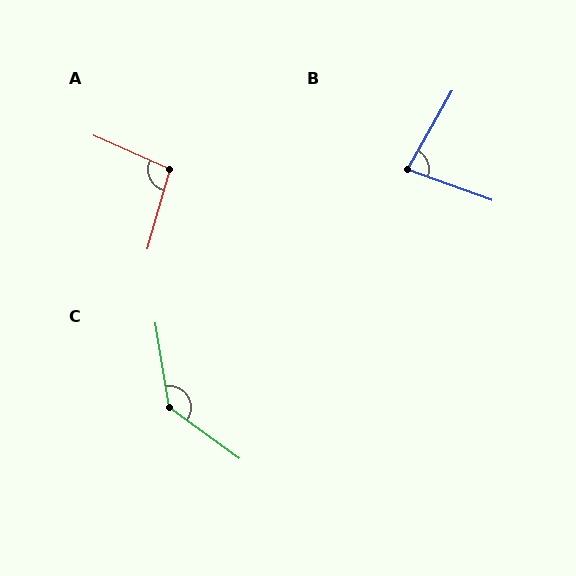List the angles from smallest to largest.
B (80°), A (98°), C (135°).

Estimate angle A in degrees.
Approximately 98 degrees.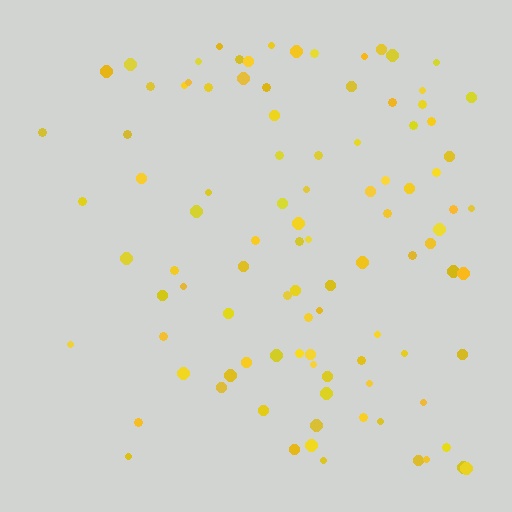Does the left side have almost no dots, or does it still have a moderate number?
Still a moderate number, just noticeably fewer than the right.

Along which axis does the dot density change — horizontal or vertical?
Horizontal.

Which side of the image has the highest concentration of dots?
The right.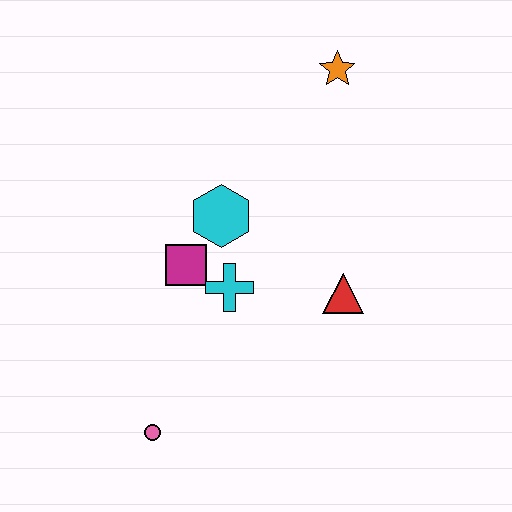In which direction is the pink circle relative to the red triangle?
The pink circle is to the left of the red triangle.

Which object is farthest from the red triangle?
The pink circle is farthest from the red triangle.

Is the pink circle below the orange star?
Yes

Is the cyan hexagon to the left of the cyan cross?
Yes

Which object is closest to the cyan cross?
The magenta square is closest to the cyan cross.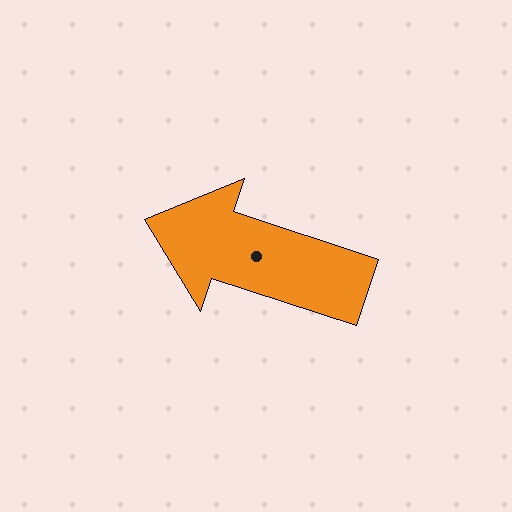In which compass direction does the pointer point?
West.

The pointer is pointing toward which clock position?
Roughly 10 o'clock.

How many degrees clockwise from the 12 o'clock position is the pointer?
Approximately 288 degrees.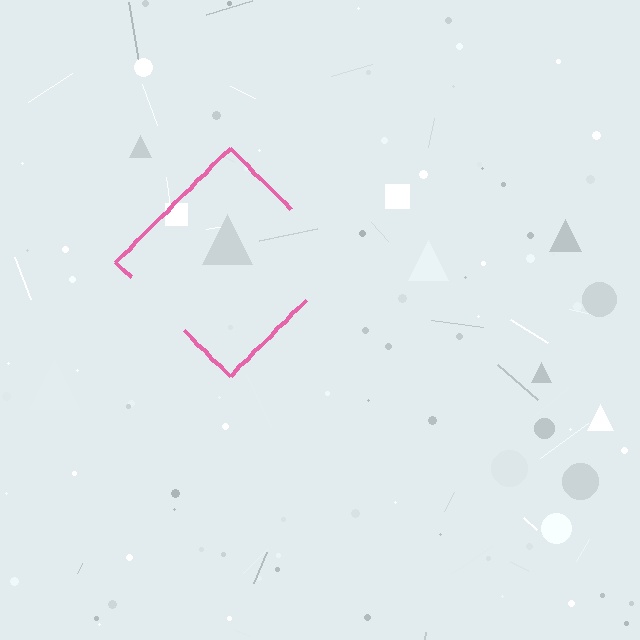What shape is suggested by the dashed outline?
The dashed outline suggests a diamond.